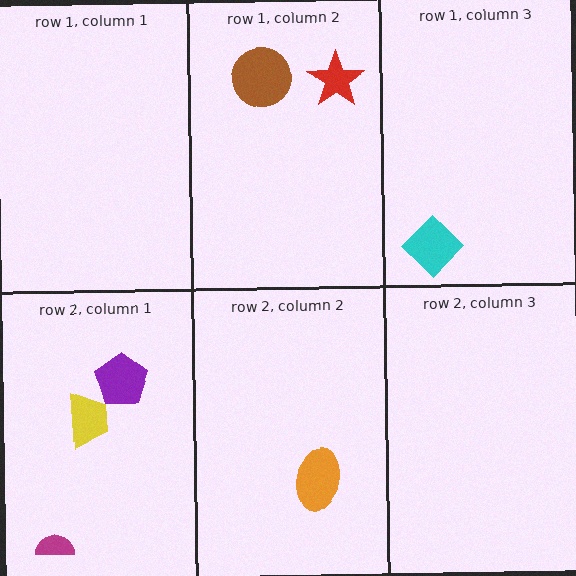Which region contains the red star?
The row 1, column 2 region.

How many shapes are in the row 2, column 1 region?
3.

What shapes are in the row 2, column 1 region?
The magenta semicircle, the purple pentagon, the yellow trapezoid.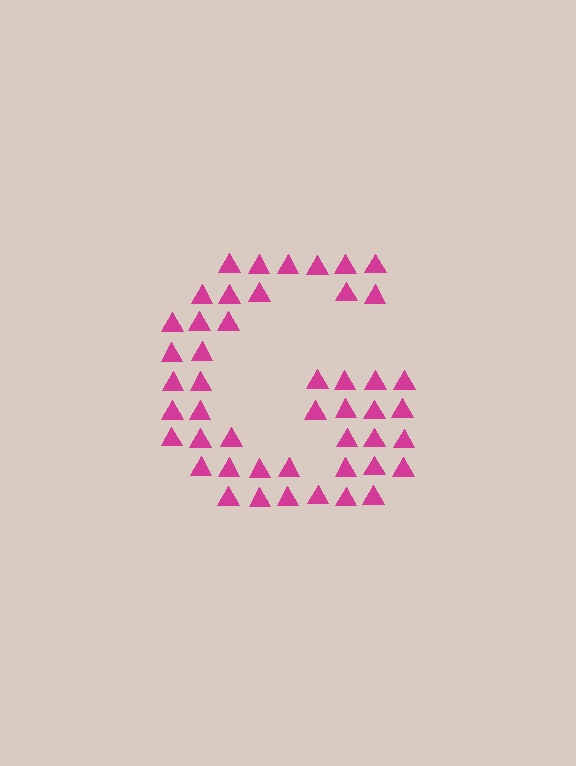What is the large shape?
The large shape is the letter G.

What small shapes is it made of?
It is made of small triangles.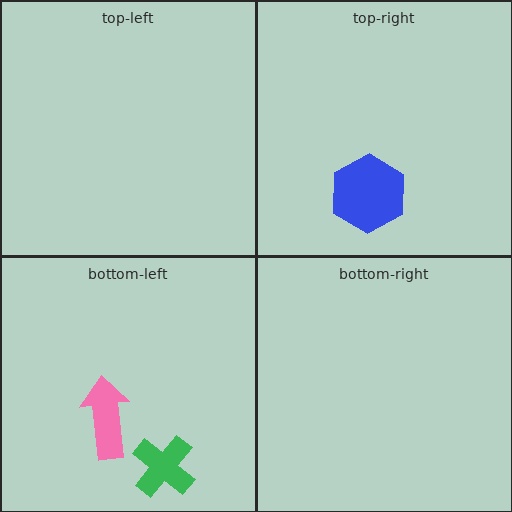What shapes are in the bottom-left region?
The green cross, the pink arrow.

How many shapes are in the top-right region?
1.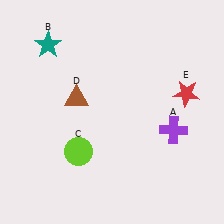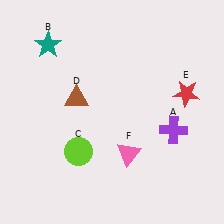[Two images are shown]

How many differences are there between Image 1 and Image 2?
There is 1 difference between the two images.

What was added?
A pink triangle (F) was added in Image 2.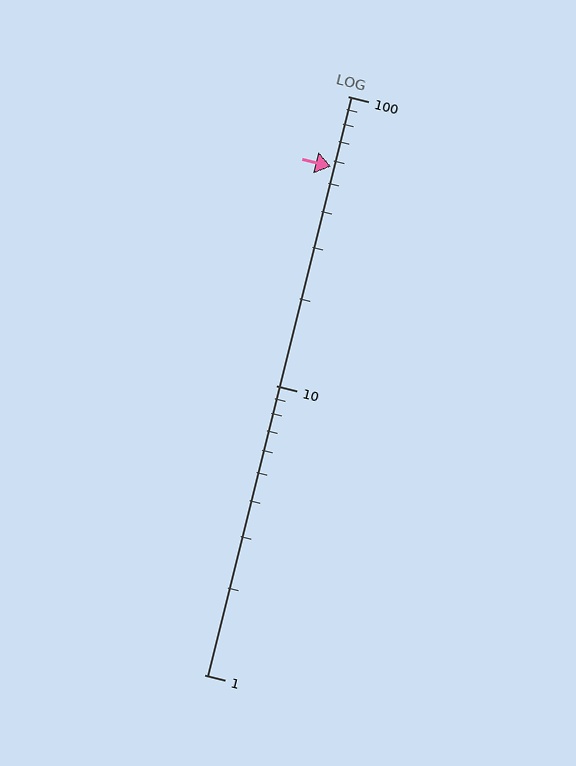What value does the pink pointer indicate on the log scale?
The pointer indicates approximately 57.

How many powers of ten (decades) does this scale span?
The scale spans 2 decades, from 1 to 100.